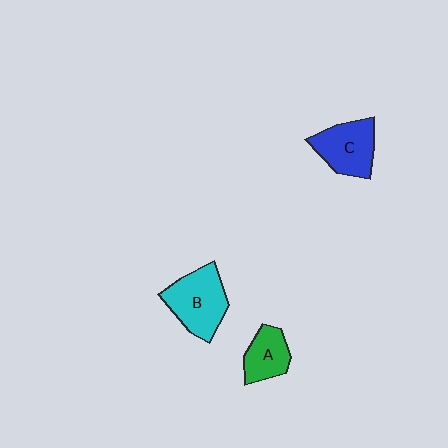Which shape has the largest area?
Shape B (cyan).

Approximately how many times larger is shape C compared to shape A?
Approximately 1.4 times.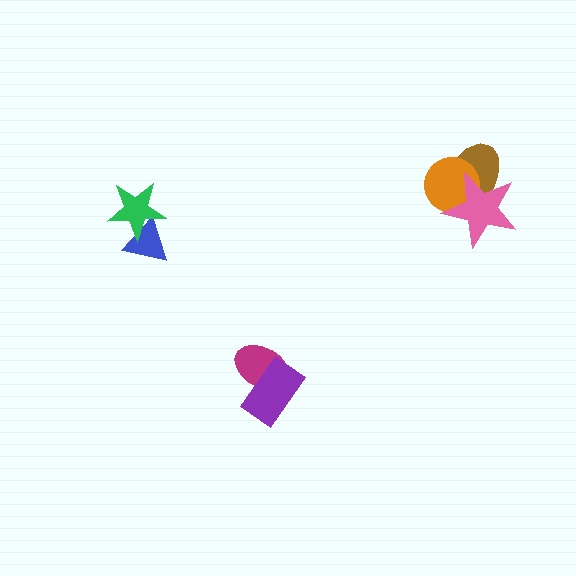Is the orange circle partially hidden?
Yes, it is partially covered by another shape.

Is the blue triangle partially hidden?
Yes, it is partially covered by another shape.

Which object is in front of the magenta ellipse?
The purple rectangle is in front of the magenta ellipse.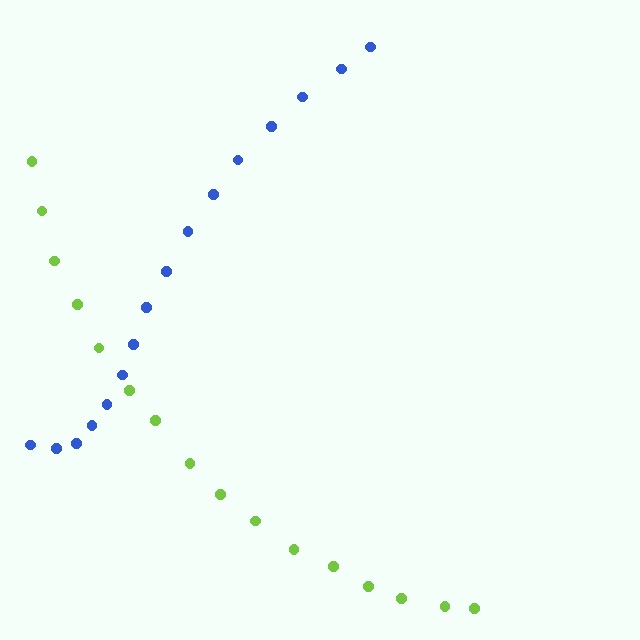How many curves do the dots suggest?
There are 2 distinct paths.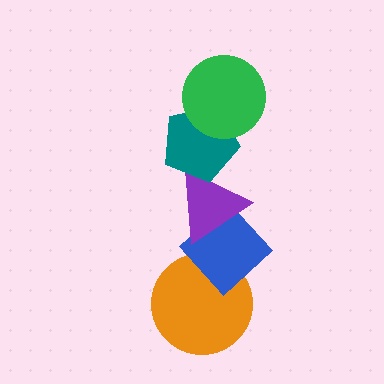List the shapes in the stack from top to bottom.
From top to bottom: the green circle, the teal pentagon, the purple triangle, the blue diamond, the orange circle.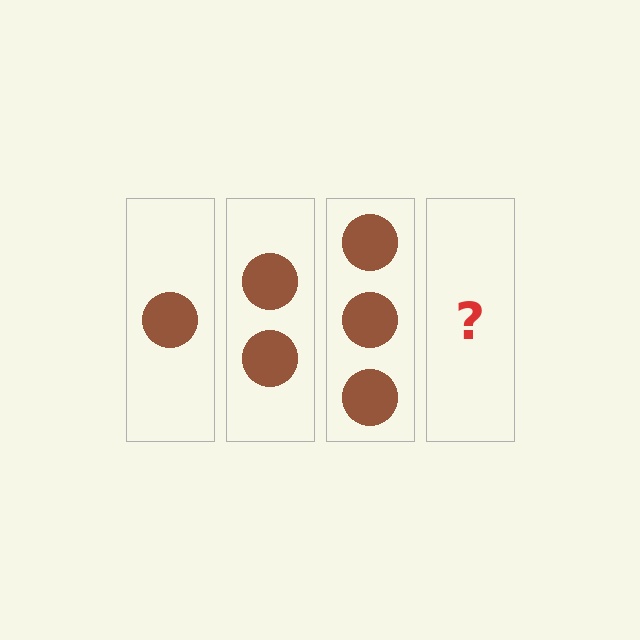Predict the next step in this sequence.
The next step is 4 circles.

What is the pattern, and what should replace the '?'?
The pattern is that each step adds one more circle. The '?' should be 4 circles.